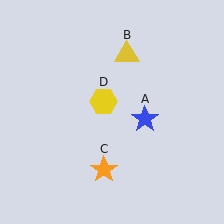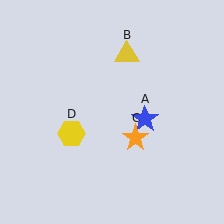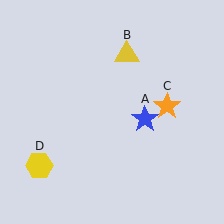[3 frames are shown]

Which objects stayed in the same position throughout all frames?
Blue star (object A) and yellow triangle (object B) remained stationary.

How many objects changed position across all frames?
2 objects changed position: orange star (object C), yellow hexagon (object D).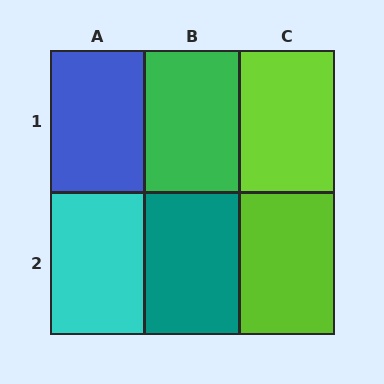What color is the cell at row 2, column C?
Lime.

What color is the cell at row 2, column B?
Teal.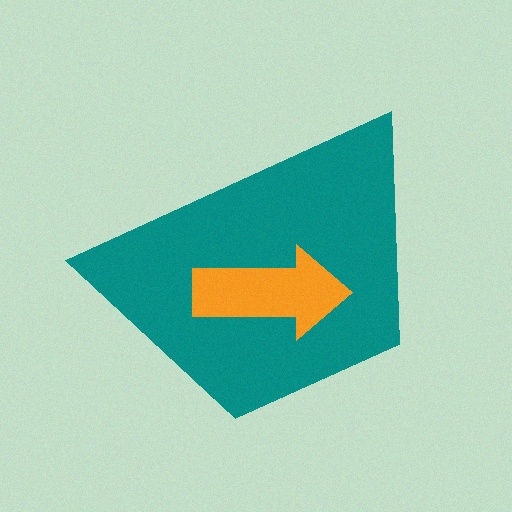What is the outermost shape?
The teal trapezoid.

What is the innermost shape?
The orange arrow.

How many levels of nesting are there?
2.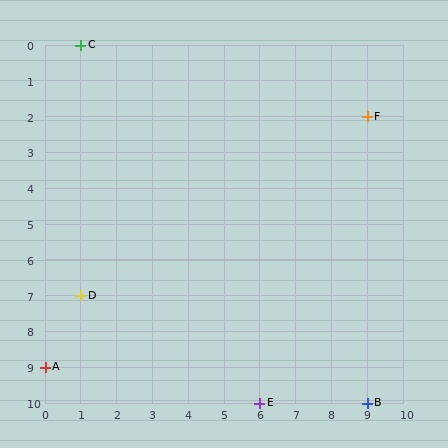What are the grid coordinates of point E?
Point E is at grid coordinates (6, 10).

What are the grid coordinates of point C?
Point C is at grid coordinates (1, 0).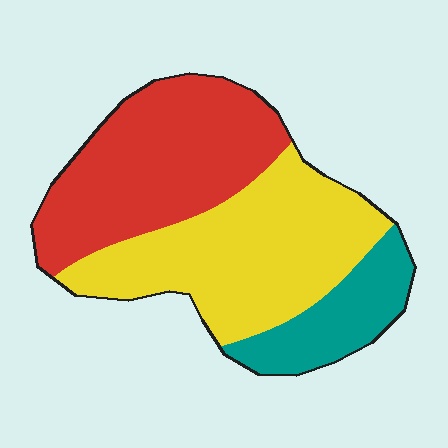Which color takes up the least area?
Teal, at roughly 15%.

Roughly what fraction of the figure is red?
Red covers roughly 40% of the figure.